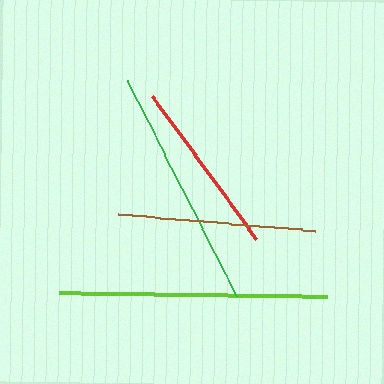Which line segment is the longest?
The lime line is the longest at approximately 269 pixels.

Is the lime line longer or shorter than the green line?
The lime line is longer than the green line.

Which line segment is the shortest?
The red line is the shortest at approximately 176 pixels.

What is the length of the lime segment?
The lime segment is approximately 269 pixels long.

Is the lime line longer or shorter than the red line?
The lime line is longer than the red line.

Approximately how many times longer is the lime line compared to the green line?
The lime line is approximately 1.1 times the length of the green line.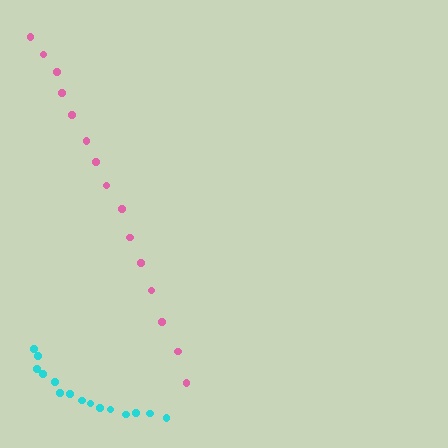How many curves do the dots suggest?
There are 2 distinct paths.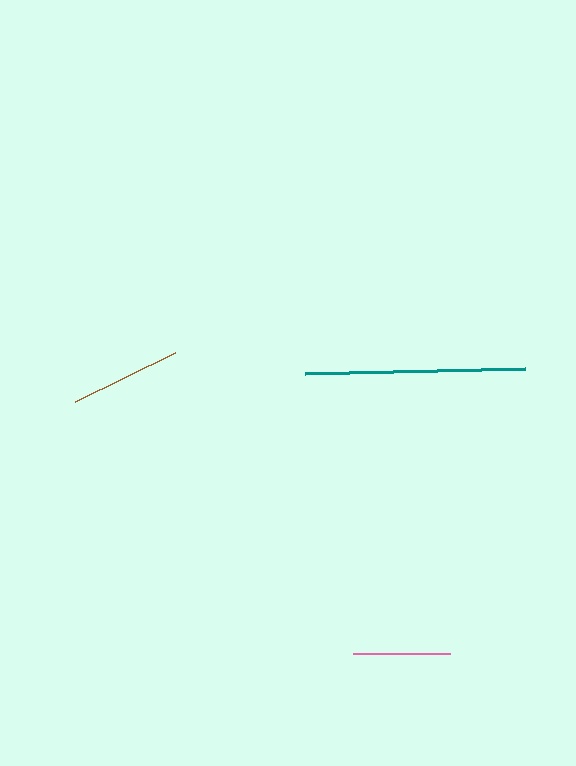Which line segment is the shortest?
The pink line is the shortest at approximately 97 pixels.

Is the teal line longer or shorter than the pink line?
The teal line is longer than the pink line.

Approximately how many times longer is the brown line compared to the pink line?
The brown line is approximately 1.1 times the length of the pink line.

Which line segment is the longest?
The teal line is the longest at approximately 220 pixels.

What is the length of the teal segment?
The teal segment is approximately 220 pixels long.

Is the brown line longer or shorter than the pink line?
The brown line is longer than the pink line.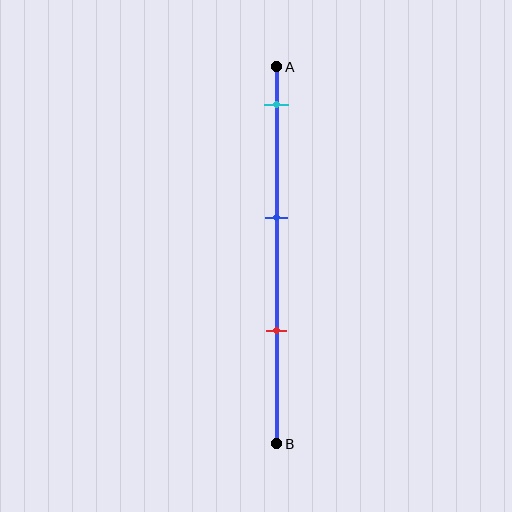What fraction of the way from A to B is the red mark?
The red mark is approximately 70% (0.7) of the way from A to B.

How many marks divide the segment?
There are 3 marks dividing the segment.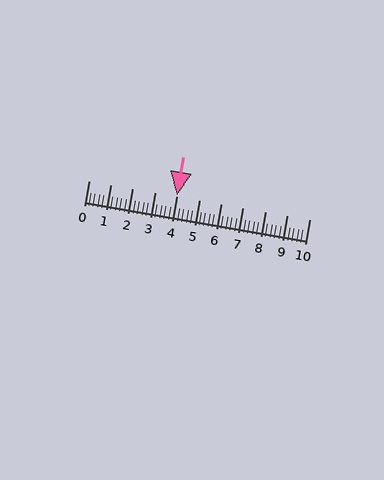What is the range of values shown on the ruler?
The ruler shows values from 0 to 10.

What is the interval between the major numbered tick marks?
The major tick marks are spaced 1 units apart.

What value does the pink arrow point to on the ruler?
The pink arrow points to approximately 4.0.